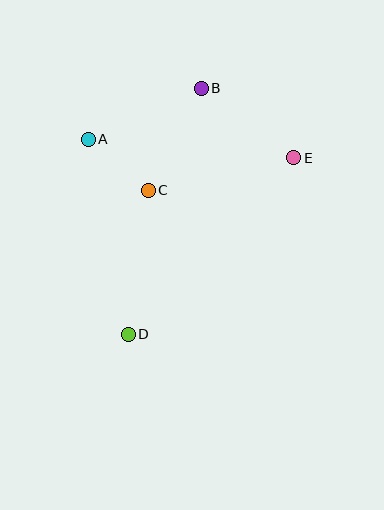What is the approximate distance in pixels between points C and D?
The distance between C and D is approximately 146 pixels.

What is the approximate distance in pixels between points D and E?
The distance between D and E is approximately 242 pixels.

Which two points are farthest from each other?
Points B and D are farthest from each other.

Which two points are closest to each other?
Points A and C are closest to each other.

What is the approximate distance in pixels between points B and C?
The distance between B and C is approximately 115 pixels.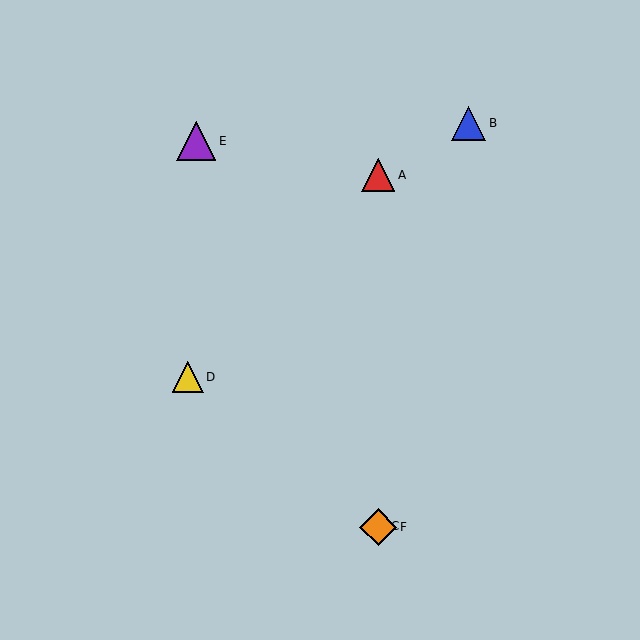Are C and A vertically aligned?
Yes, both are at x≈378.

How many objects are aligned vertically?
3 objects (A, C, F) are aligned vertically.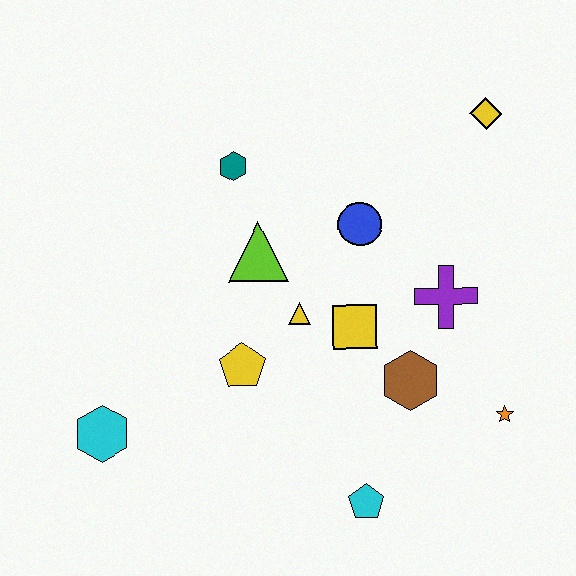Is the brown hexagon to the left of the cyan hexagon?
No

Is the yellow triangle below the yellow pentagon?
No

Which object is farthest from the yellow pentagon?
The yellow diamond is farthest from the yellow pentagon.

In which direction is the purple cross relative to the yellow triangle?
The purple cross is to the right of the yellow triangle.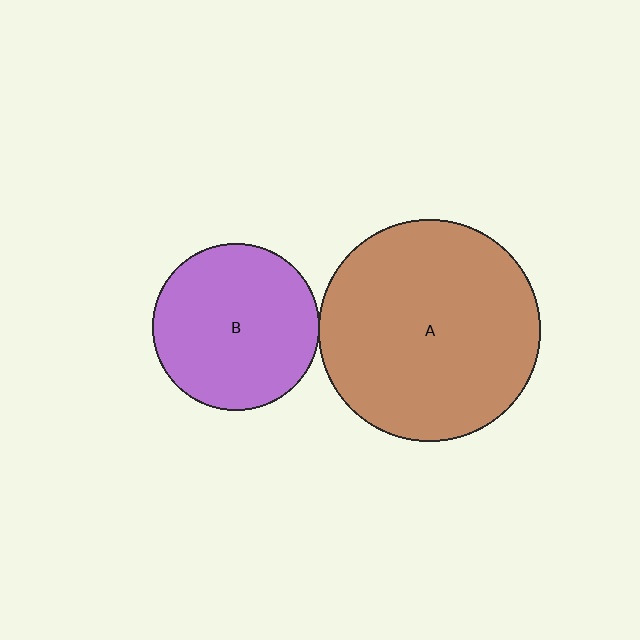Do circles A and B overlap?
Yes.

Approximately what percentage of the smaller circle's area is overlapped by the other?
Approximately 5%.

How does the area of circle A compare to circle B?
Approximately 1.8 times.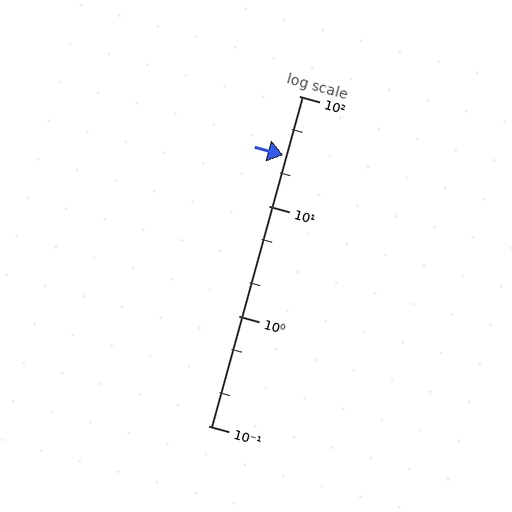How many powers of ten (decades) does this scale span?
The scale spans 3 decades, from 0.1 to 100.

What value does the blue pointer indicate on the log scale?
The pointer indicates approximately 29.